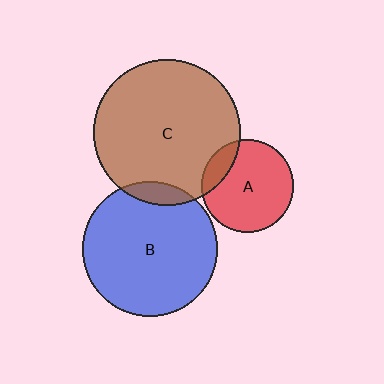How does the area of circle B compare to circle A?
Approximately 2.1 times.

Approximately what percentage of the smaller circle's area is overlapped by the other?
Approximately 10%.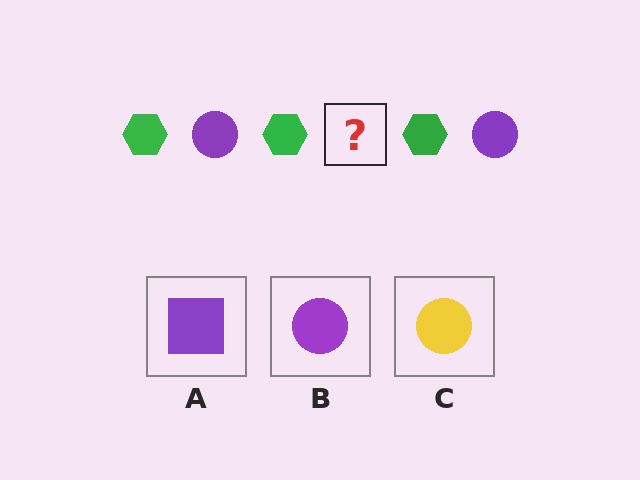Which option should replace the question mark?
Option B.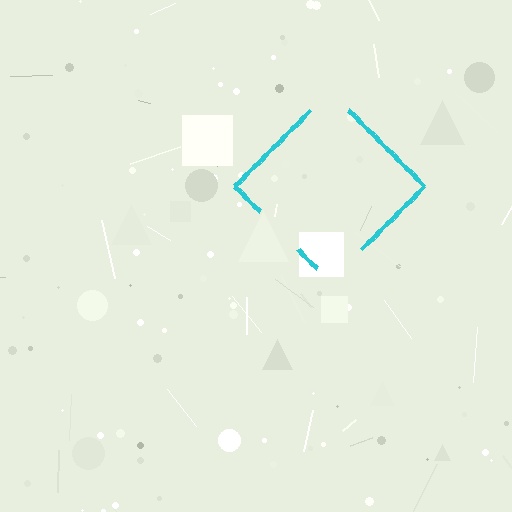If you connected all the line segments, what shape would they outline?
They would outline a diamond.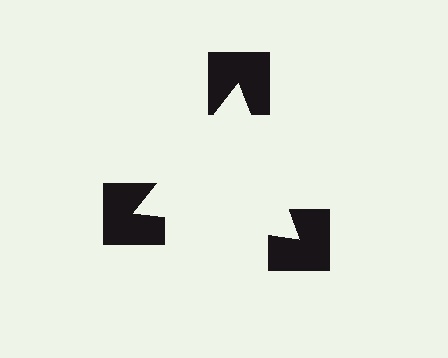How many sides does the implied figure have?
3 sides.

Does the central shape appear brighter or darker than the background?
It typically appears slightly brighter than the background, even though no actual brightness change is drawn.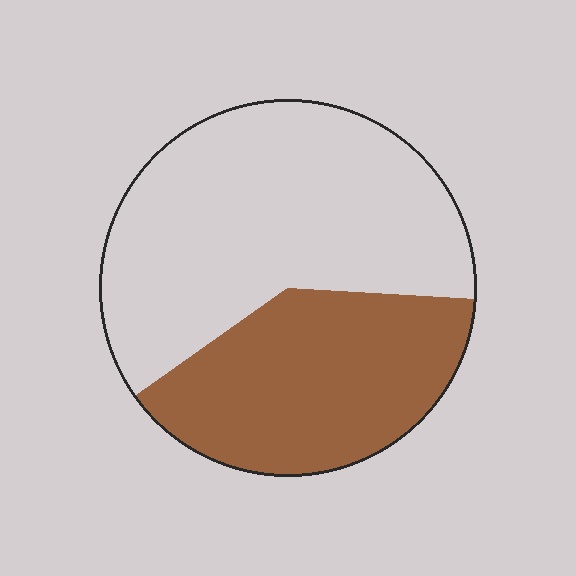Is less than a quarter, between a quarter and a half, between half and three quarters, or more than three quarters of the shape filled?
Between a quarter and a half.